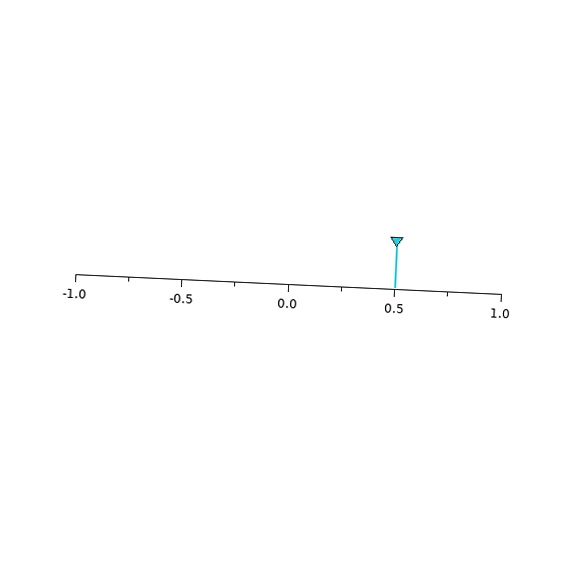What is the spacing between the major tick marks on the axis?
The major ticks are spaced 0.5 apart.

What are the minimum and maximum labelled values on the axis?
The axis runs from -1.0 to 1.0.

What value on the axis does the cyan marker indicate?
The marker indicates approximately 0.5.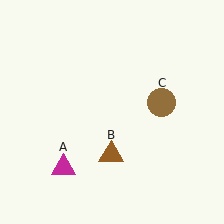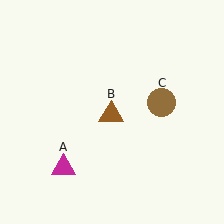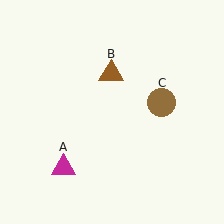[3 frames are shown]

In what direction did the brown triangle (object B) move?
The brown triangle (object B) moved up.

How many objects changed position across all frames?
1 object changed position: brown triangle (object B).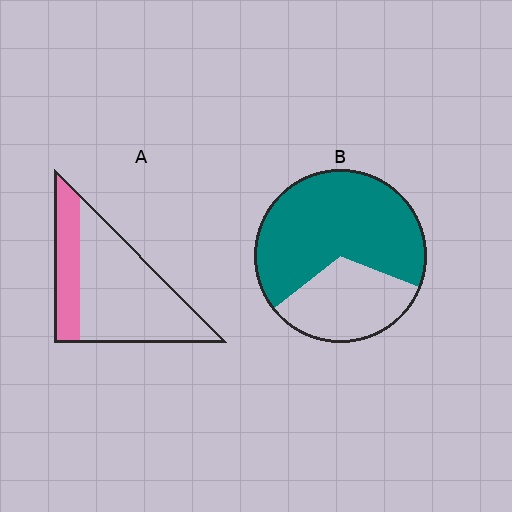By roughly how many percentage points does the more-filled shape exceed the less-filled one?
By roughly 40 percentage points (B over A).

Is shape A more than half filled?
No.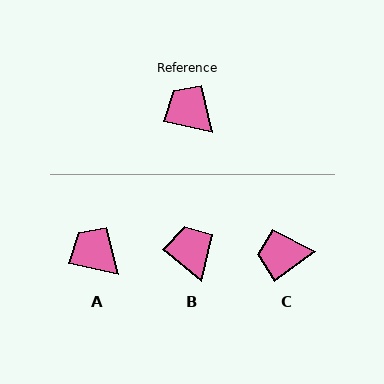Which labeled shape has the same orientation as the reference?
A.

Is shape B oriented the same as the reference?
No, it is off by about 27 degrees.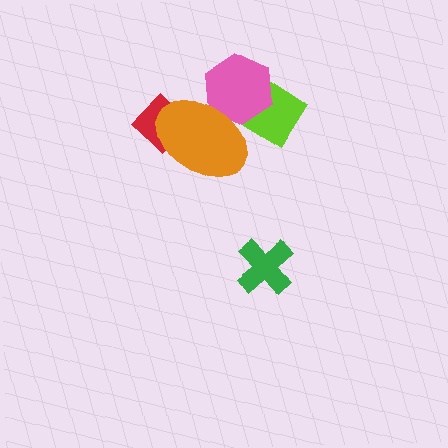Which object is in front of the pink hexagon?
The orange ellipse is in front of the pink hexagon.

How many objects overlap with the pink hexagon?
2 objects overlap with the pink hexagon.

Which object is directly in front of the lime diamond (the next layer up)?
The pink hexagon is directly in front of the lime diamond.